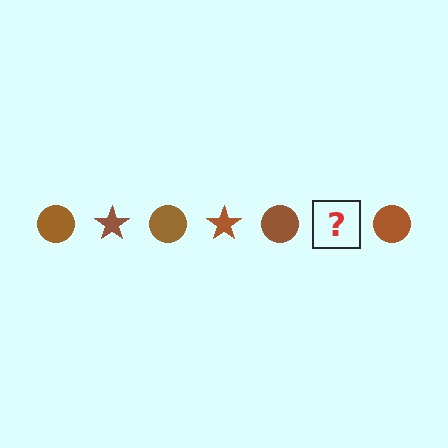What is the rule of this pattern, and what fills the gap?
The rule is that the pattern cycles through circle, star shapes in brown. The gap should be filled with a brown star.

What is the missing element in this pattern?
The missing element is a brown star.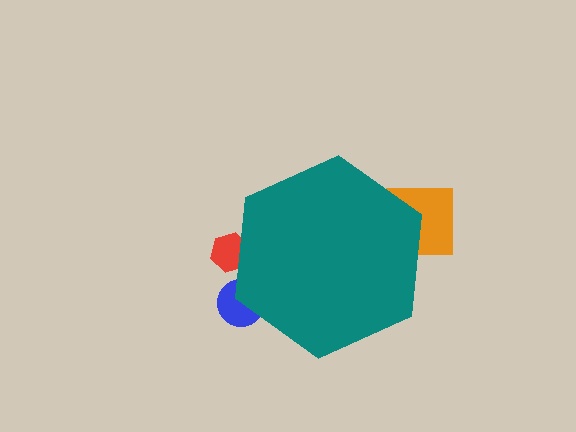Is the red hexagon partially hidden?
Yes, the red hexagon is partially hidden behind the teal hexagon.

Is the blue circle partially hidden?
Yes, the blue circle is partially hidden behind the teal hexagon.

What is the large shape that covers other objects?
A teal hexagon.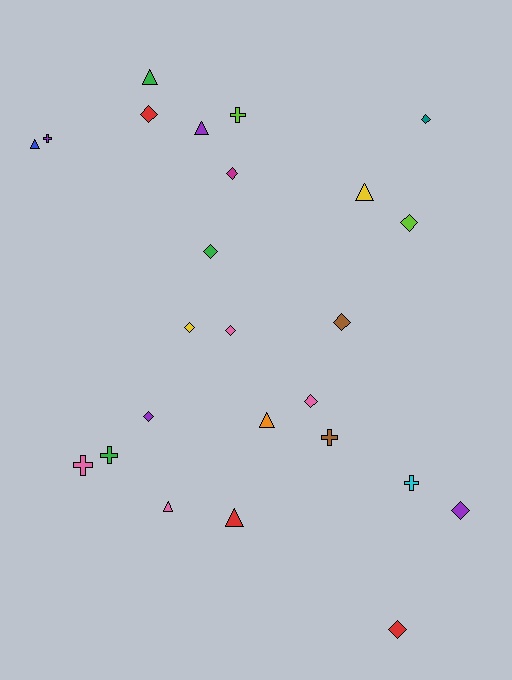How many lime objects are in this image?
There are 2 lime objects.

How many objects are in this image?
There are 25 objects.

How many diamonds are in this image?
There are 12 diamonds.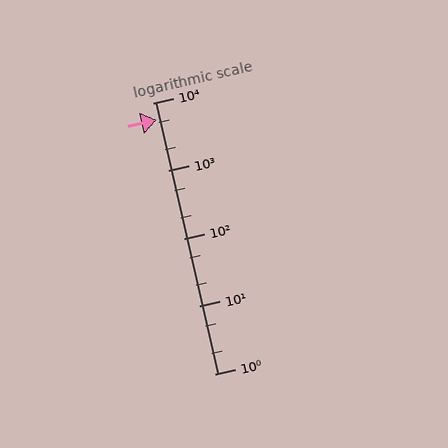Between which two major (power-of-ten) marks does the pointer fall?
The pointer is between 1000 and 10000.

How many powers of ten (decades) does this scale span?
The scale spans 4 decades, from 1 to 10000.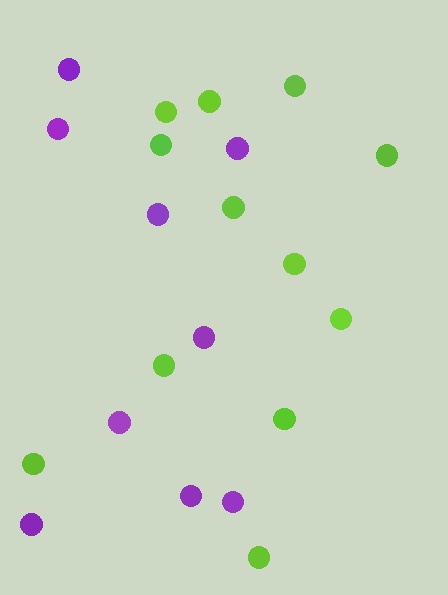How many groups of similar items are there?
There are 2 groups: one group of lime circles (12) and one group of purple circles (9).